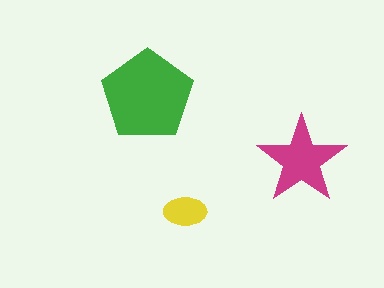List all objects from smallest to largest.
The yellow ellipse, the magenta star, the green pentagon.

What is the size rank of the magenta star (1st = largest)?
2nd.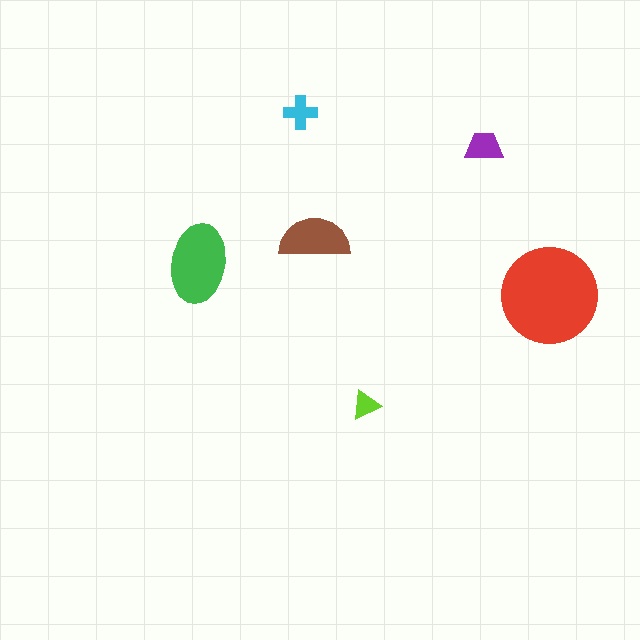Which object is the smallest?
The lime triangle.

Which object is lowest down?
The lime triangle is bottommost.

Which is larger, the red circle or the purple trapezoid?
The red circle.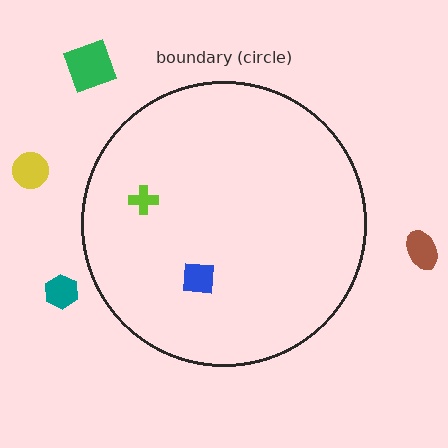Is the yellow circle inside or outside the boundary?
Outside.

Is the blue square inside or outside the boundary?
Inside.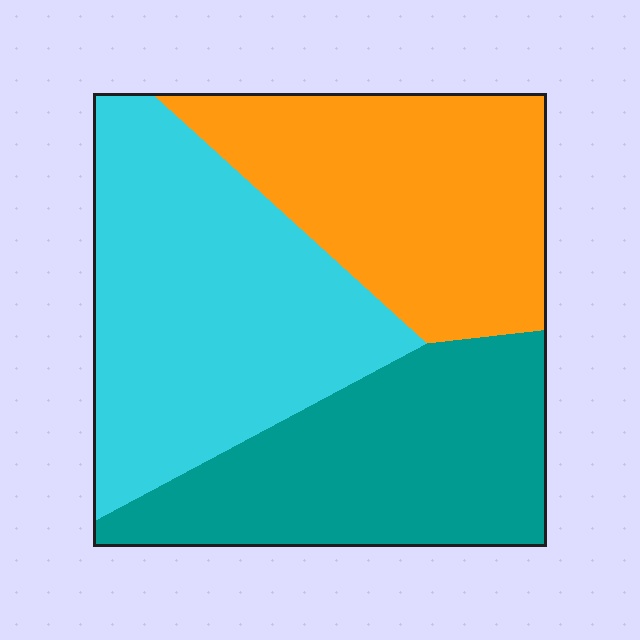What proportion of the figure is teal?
Teal takes up about one third (1/3) of the figure.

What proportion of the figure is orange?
Orange covers around 30% of the figure.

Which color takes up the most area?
Cyan, at roughly 40%.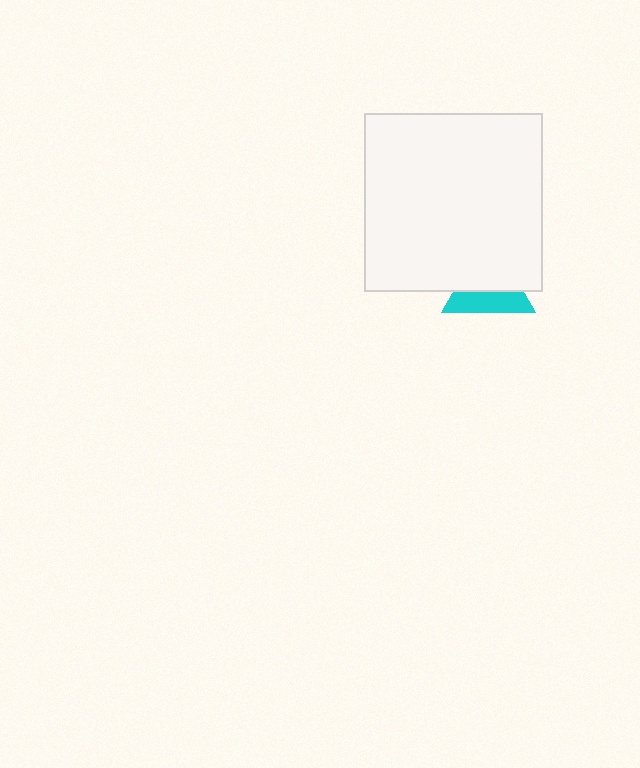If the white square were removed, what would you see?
You would see the complete cyan triangle.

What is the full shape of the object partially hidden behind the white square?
The partially hidden object is a cyan triangle.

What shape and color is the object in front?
The object in front is a white square.